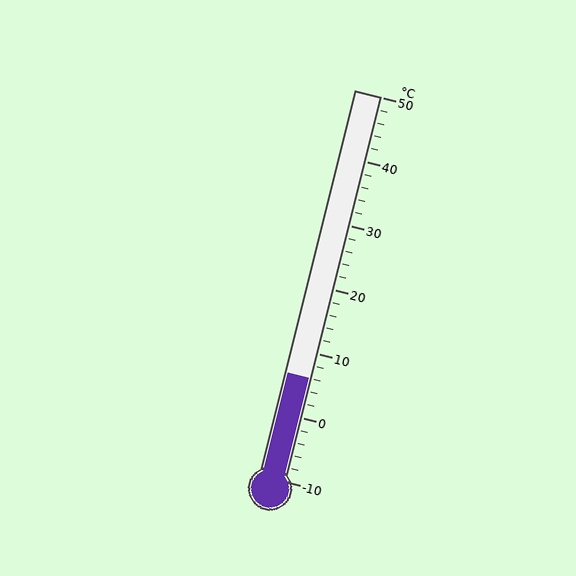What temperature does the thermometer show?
The thermometer shows approximately 6°C.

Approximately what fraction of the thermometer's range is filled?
The thermometer is filled to approximately 25% of its range.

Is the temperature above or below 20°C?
The temperature is below 20°C.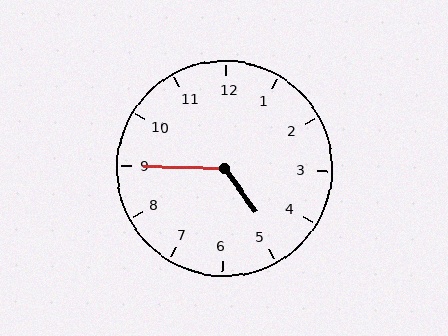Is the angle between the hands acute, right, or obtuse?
It is obtuse.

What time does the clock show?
4:45.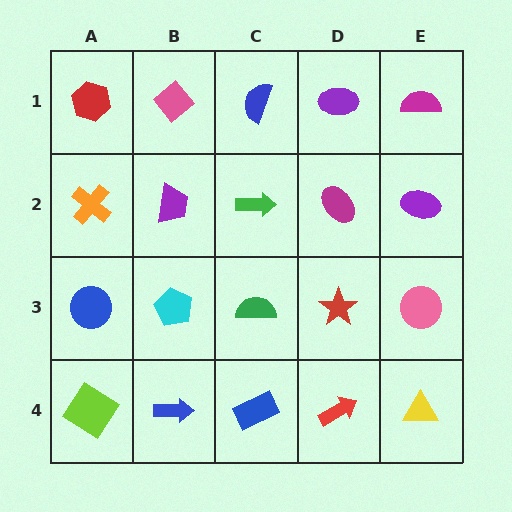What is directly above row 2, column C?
A blue semicircle.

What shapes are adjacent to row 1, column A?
An orange cross (row 2, column A), a pink diamond (row 1, column B).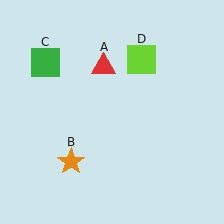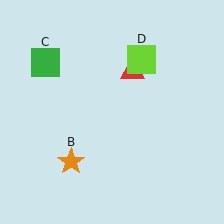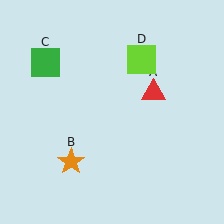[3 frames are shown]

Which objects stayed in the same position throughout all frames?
Orange star (object B) and green square (object C) and lime square (object D) remained stationary.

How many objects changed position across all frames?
1 object changed position: red triangle (object A).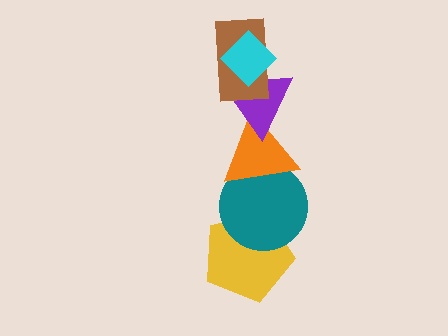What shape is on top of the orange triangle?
The purple triangle is on top of the orange triangle.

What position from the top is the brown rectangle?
The brown rectangle is 2nd from the top.